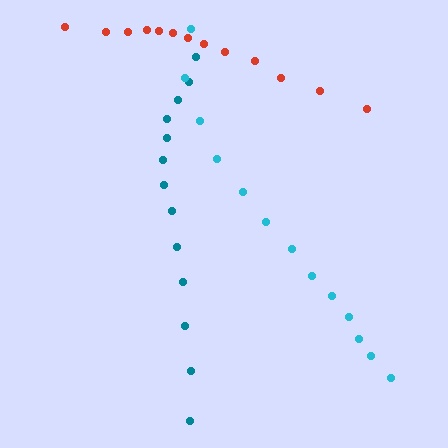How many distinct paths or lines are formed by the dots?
There are 3 distinct paths.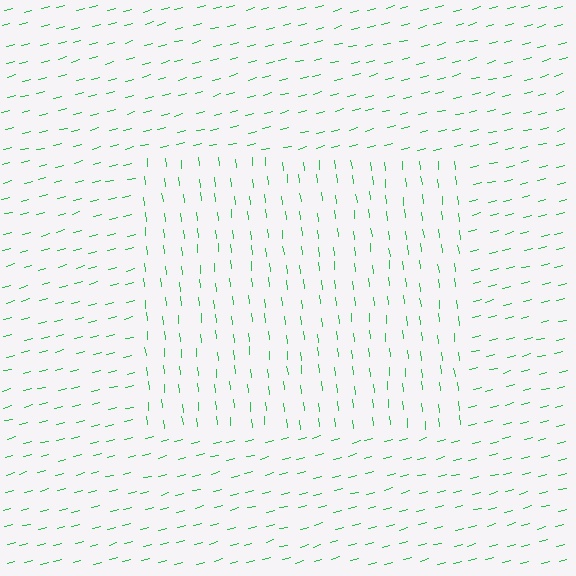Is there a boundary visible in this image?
Yes, there is a texture boundary formed by a change in line orientation.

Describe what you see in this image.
The image is filled with small green line segments. A rectangle region in the image has lines oriented differently from the surrounding lines, creating a visible texture boundary.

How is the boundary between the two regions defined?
The boundary is defined purely by a change in line orientation (approximately 82 degrees difference). All lines are the same color and thickness.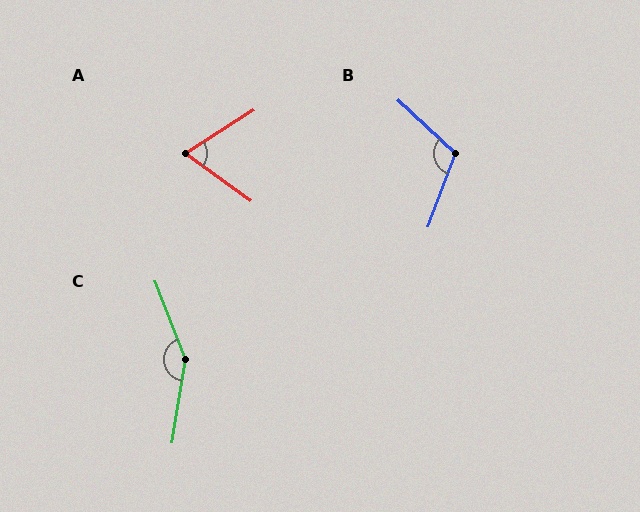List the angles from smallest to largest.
A (68°), B (112°), C (150°).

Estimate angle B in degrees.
Approximately 112 degrees.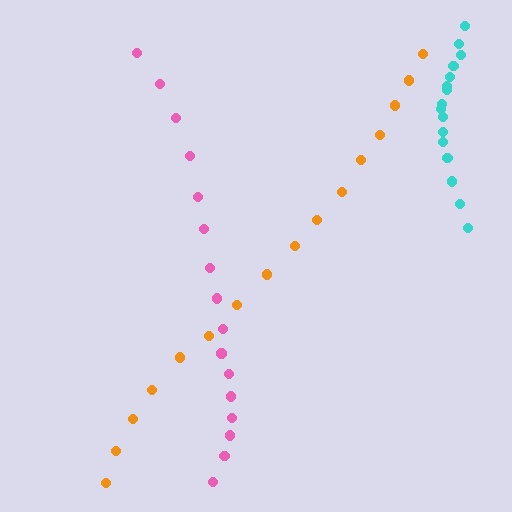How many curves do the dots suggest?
There are 3 distinct paths.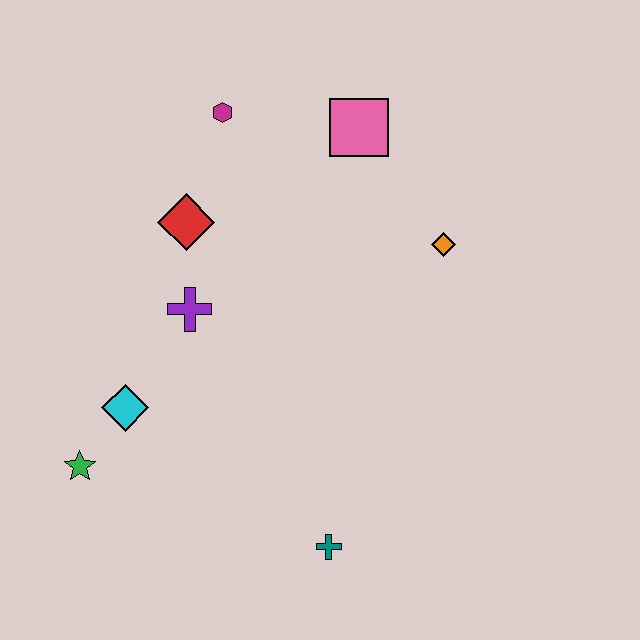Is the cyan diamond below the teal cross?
No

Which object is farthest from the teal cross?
The magenta hexagon is farthest from the teal cross.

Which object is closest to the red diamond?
The purple cross is closest to the red diamond.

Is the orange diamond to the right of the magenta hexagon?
Yes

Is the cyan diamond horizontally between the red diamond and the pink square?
No